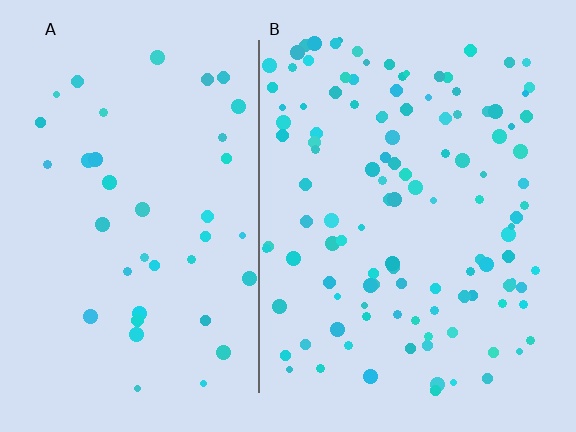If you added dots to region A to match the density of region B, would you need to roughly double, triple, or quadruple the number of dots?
Approximately triple.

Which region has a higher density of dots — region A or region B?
B (the right).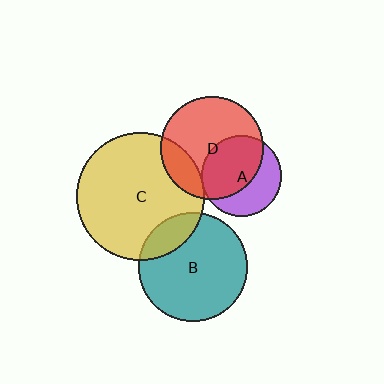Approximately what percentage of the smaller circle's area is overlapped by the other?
Approximately 60%.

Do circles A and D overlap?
Yes.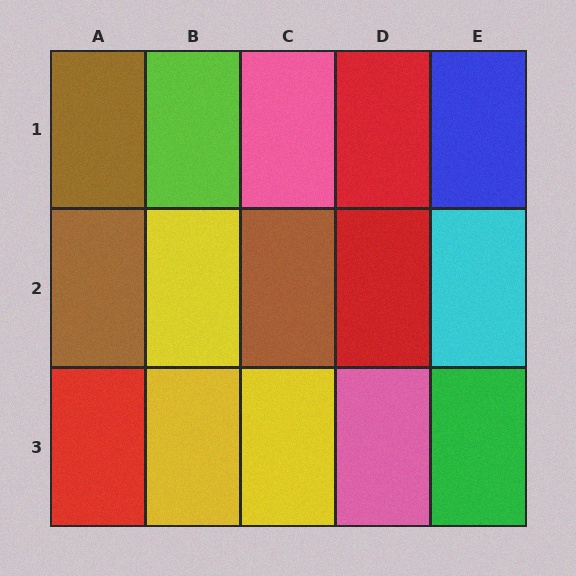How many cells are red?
3 cells are red.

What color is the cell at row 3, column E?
Green.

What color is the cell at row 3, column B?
Yellow.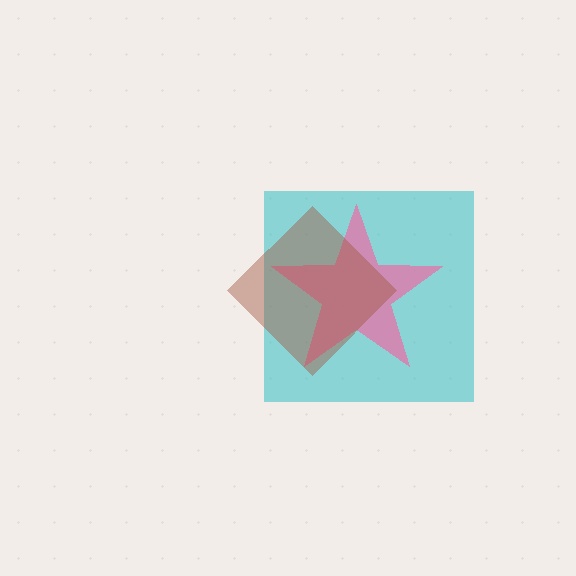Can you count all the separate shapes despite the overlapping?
Yes, there are 3 separate shapes.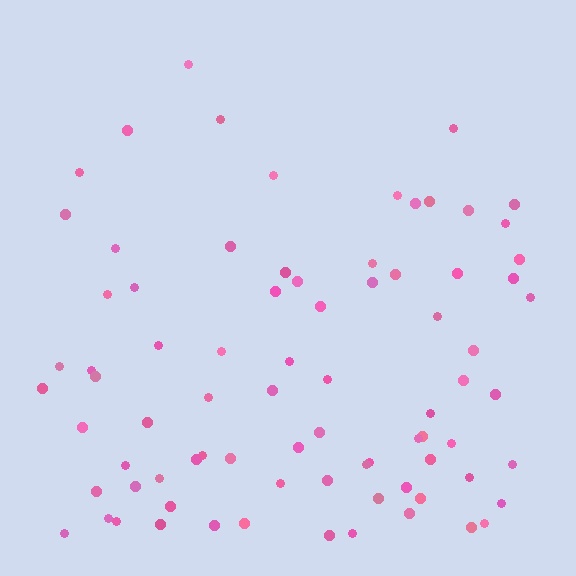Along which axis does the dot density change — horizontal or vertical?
Vertical.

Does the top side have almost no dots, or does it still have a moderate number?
Still a moderate number, just noticeably fewer than the bottom.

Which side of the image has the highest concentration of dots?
The bottom.